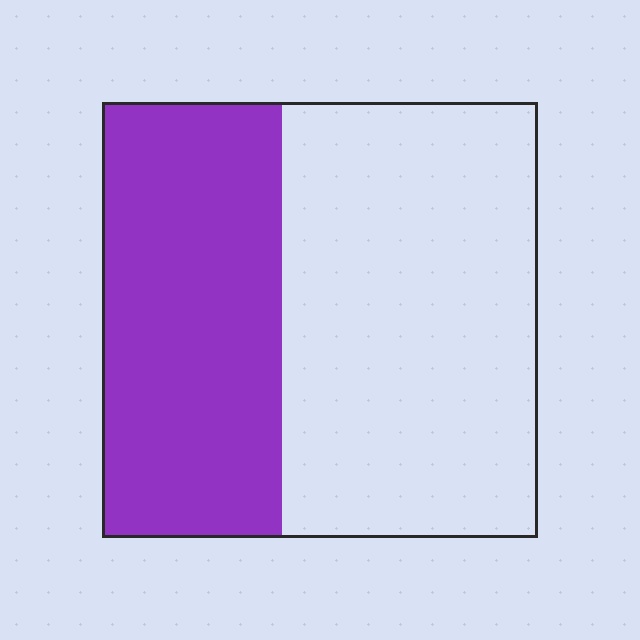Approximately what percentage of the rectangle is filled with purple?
Approximately 40%.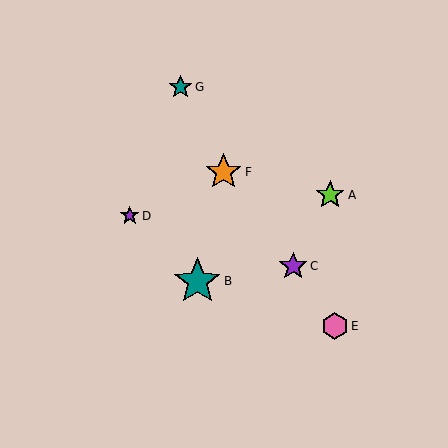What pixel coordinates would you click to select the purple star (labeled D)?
Click at (130, 216) to select the purple star D.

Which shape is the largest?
The teal star (labeled B) is the largest.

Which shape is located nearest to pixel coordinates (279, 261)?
The purple star (labeled C) at (293, 266) is nearest to that location.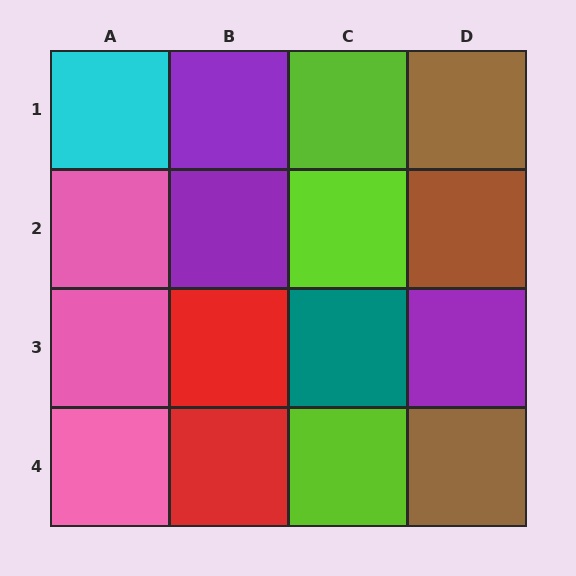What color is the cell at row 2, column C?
Lime.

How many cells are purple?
3 cells are purple.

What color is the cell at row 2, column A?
Pink.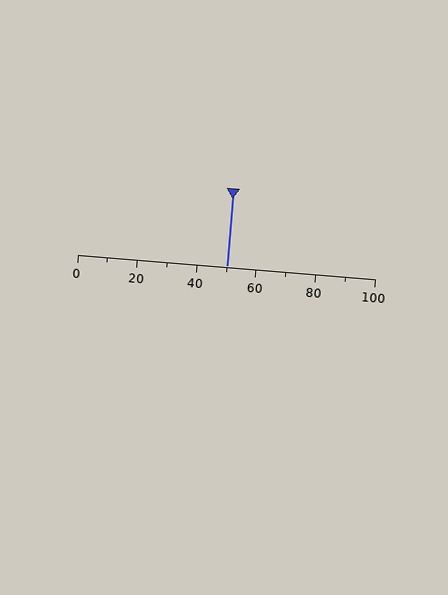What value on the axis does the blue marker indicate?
The marker indicates approximately 50.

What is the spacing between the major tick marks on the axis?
The major ticks are spaced 20 apart.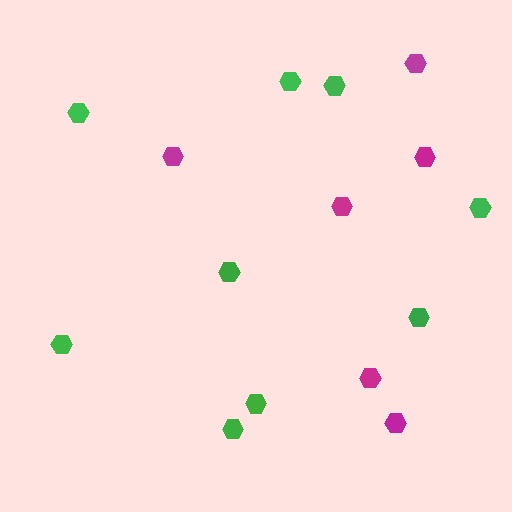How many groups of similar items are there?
There are 2 groups: one group of green hexagons (9) and one group of magenta hexagons (6).